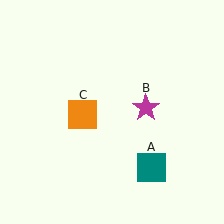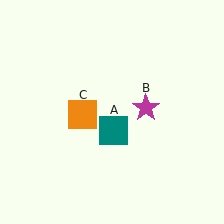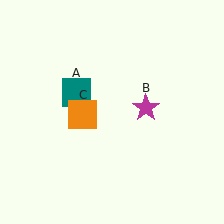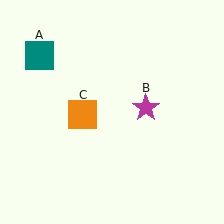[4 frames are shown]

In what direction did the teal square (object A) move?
The teal square (object A) moved up and to the left.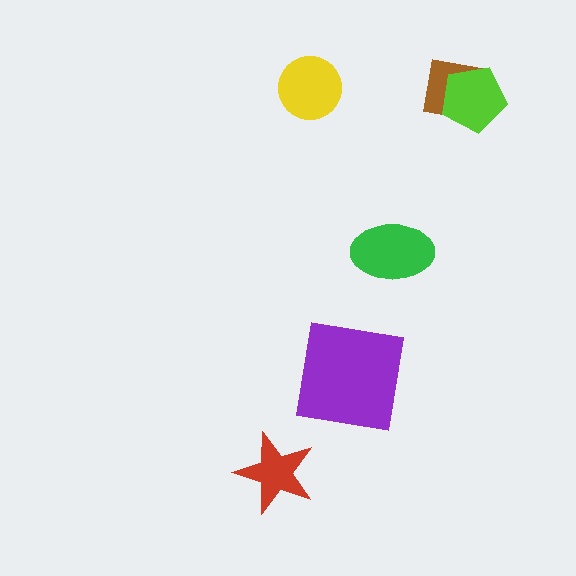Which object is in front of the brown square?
The lime pentagon is in front of the brown square.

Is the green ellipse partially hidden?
No, no other shape covers it.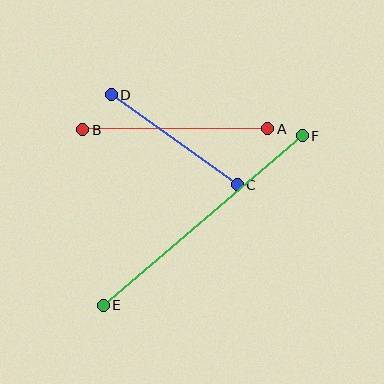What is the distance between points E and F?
The distance is approximately 261 pixels.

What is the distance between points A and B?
The distance is approximately 185 pixels.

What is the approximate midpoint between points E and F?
The midpoint is at approximately (203, 220) pixels.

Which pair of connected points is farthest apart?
Points E and F are farthest apart.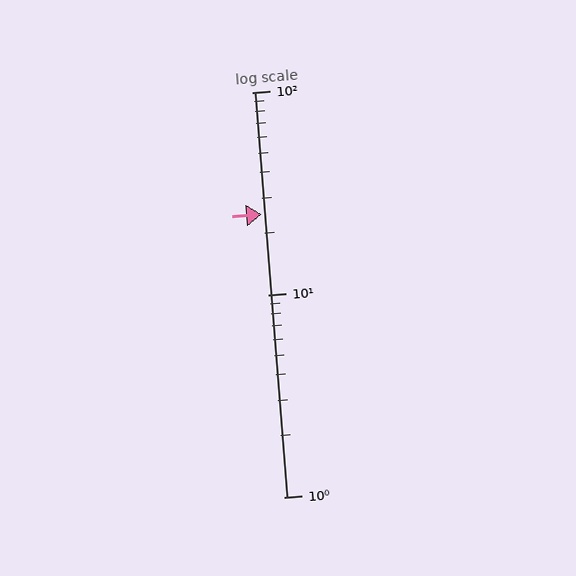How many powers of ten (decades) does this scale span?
The scale spans 2 decades, from 1 to 100.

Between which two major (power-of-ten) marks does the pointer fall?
The pointer is between 10 and 100.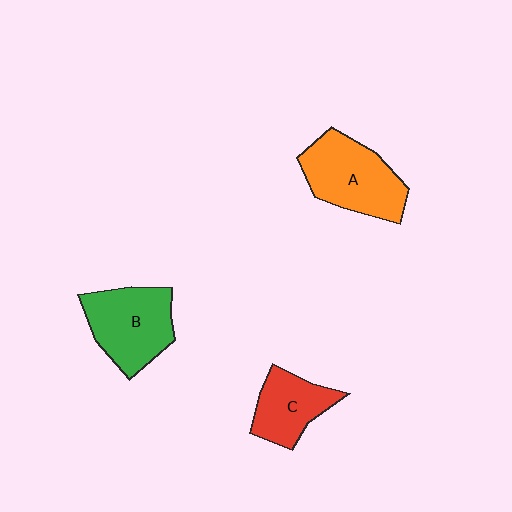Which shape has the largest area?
Shape A (orange).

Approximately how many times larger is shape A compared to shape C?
Approximately 1.5 times.